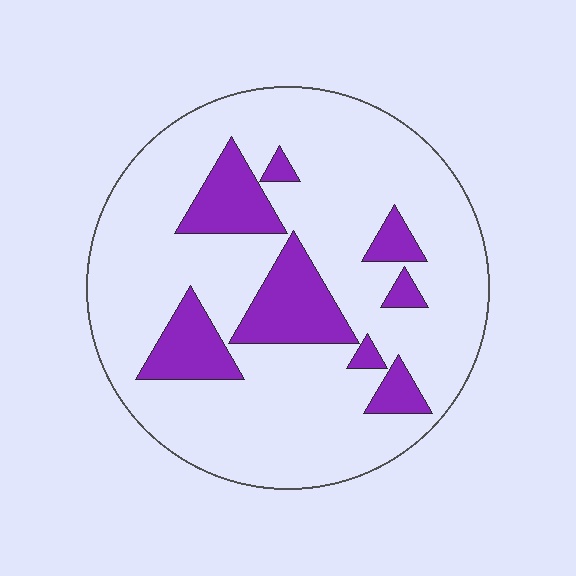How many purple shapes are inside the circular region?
8.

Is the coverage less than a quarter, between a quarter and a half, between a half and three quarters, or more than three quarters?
Less than a quarter.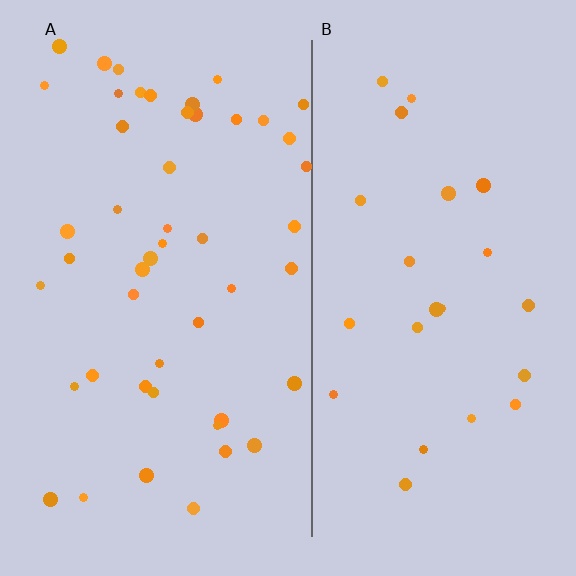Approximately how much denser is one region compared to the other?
Approximately 2.0× — region A over region B.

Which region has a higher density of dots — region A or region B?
A (the left).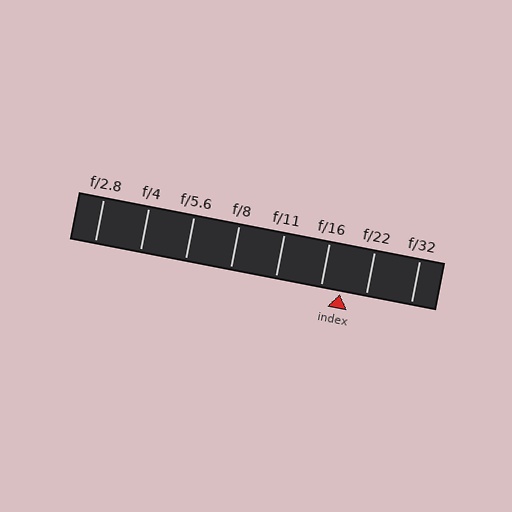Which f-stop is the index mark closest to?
The index mark is closest to f/16.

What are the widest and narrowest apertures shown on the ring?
The widest aperture shown is f/2.8 and the narrowest is f/32.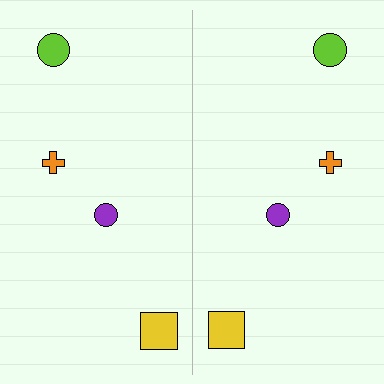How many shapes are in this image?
There are 8 shapes in this image.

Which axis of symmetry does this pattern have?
The pattern has a vertical axis of symmetry running through the center of the image.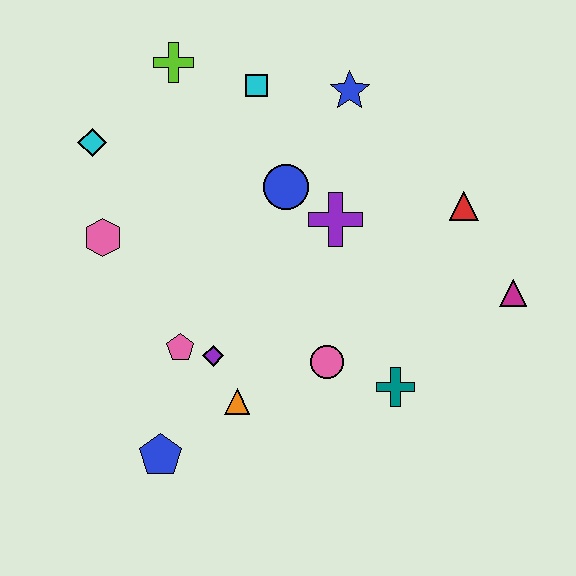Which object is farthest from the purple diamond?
The magenta triangle is farthest from the purple diamond.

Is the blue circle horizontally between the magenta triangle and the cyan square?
Yes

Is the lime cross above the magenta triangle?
Yes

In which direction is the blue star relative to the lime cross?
The blue star is to the right of the lime cross.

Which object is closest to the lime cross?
The cyan square is closest to the lime cross.